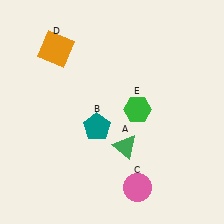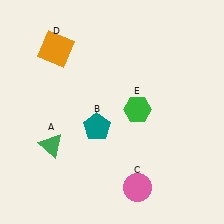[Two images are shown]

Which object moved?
The green triangle (A) moved left.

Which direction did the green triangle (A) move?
The green triangle (A) moved left.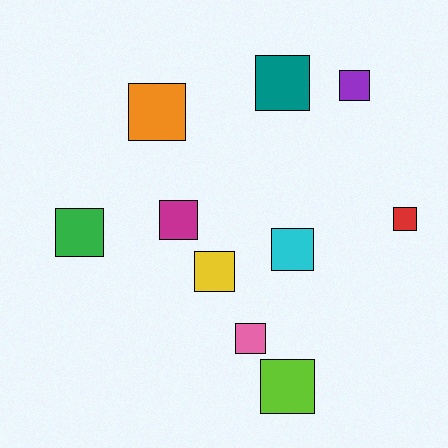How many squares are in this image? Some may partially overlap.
There are 10 squares.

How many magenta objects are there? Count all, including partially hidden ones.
There is 1 magenta object.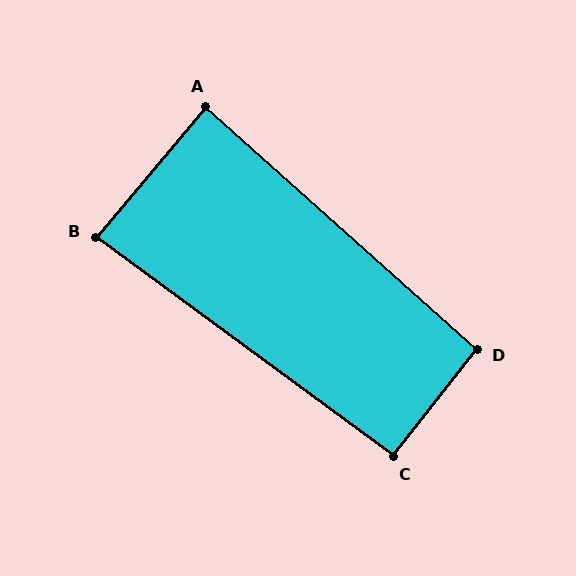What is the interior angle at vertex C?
Approximately 92 degrees (approximately right).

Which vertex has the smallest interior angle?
B, at approximately 86 degrees.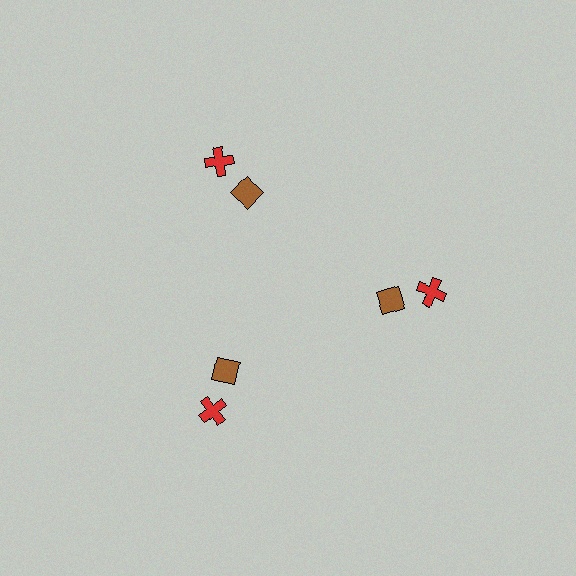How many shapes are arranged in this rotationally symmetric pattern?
There are 6 shapes, arranged in 3 groups of 2.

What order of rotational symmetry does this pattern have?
This pattern has 3-fold rotational symmetry.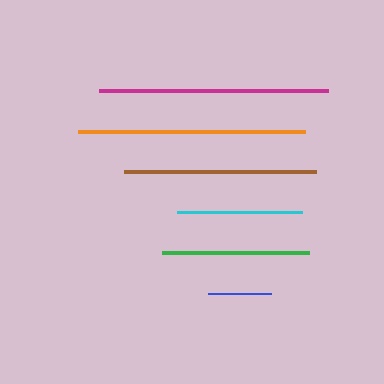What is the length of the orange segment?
The orange segment is approximately 227 pixels long.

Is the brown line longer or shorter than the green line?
The brown line is longer than the green line.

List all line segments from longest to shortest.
From longest to shortest: magenta, orange, brown, green, cyan, blue.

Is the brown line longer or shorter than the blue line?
The brown line is longer than the blue line.